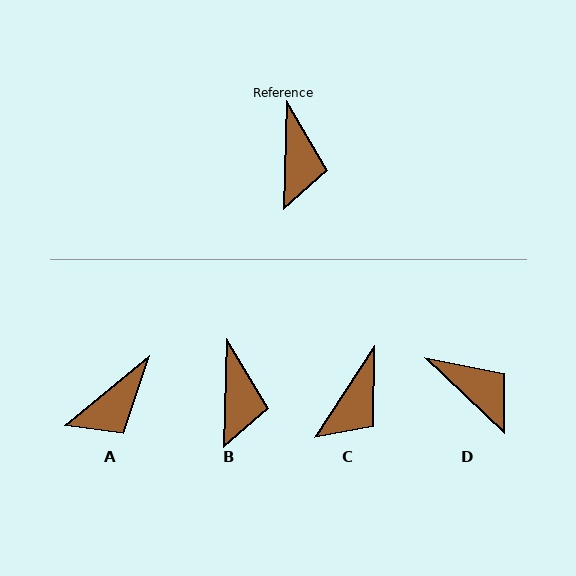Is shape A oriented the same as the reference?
No, it is off by about 49 degrees.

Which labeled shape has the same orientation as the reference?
B.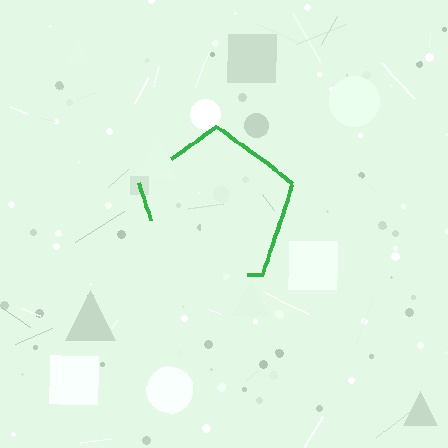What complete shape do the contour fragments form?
The contour fragments form a pentagon.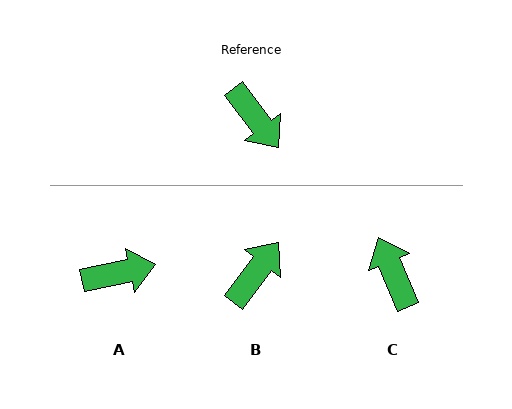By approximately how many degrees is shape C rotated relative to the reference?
Approximately 165 degrees counter-clockwise.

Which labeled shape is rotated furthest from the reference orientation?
C, about 165 degrees away.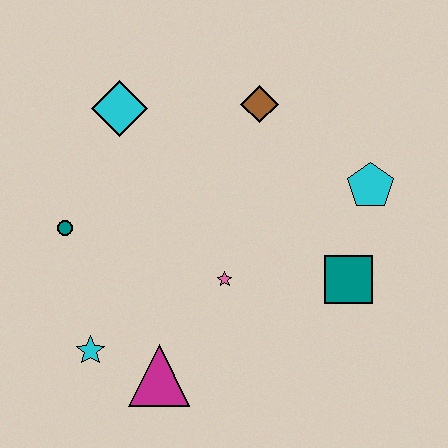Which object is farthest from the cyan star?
The cyan pentagon is farthest from the cyan star.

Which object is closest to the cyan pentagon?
The teal square is closest to the cyan pentagon.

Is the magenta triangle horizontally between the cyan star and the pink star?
Yes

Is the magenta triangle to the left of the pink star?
Yes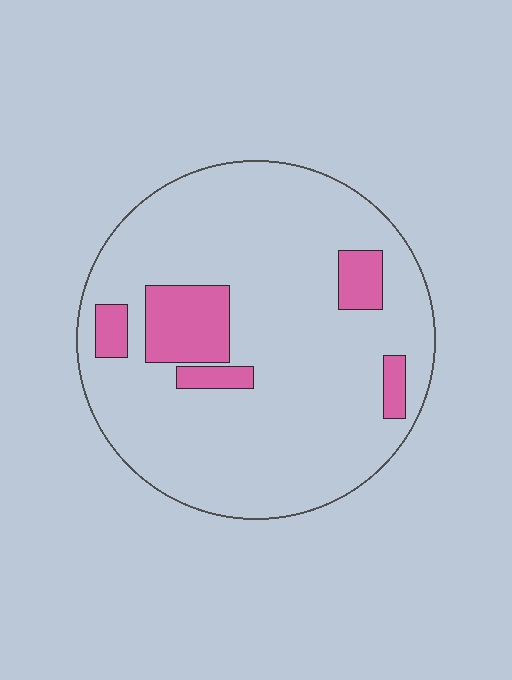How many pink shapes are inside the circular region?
5.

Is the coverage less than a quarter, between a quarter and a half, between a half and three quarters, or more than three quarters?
Less than a quarter.